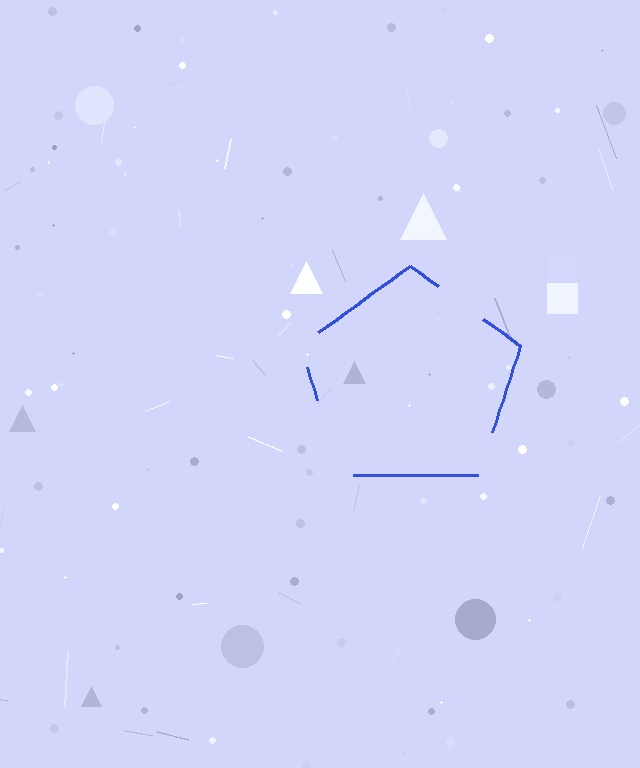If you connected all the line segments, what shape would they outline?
They would outline a pentagon.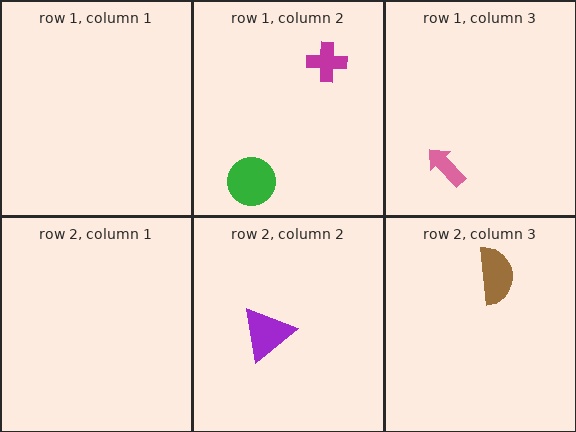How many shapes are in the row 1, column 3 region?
1.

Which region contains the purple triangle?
The row 2, column 2 region.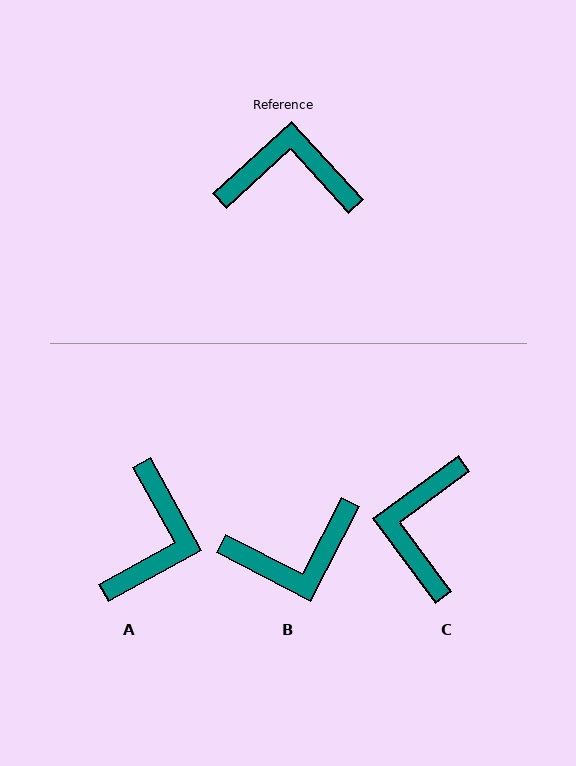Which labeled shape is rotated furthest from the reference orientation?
B, about 160 degrees away.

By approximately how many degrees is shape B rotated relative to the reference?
Approximately 160 degrees clockwise.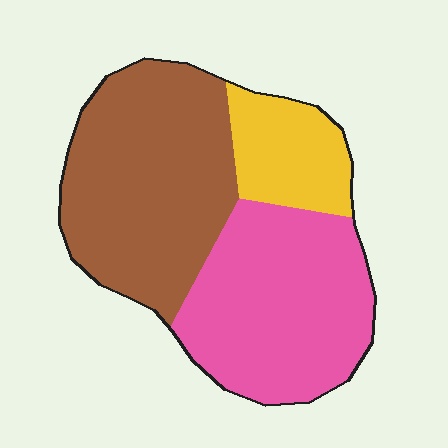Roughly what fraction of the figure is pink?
Pink takes up about two fifths (2/5) of the figure.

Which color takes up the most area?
Brown, at roughly 45%.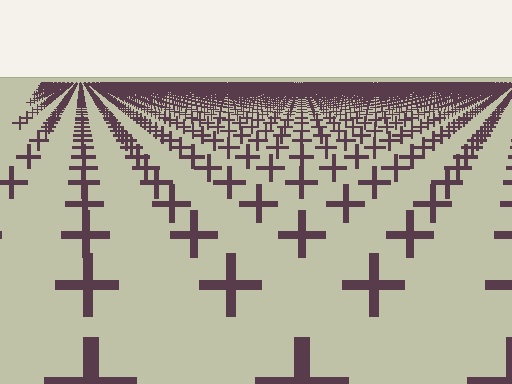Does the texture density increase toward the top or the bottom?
Density increases toward the top.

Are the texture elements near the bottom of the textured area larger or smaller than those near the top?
Larger. Near the bottom, elements are closer to the viewer and appear at a bigger on-screen size.